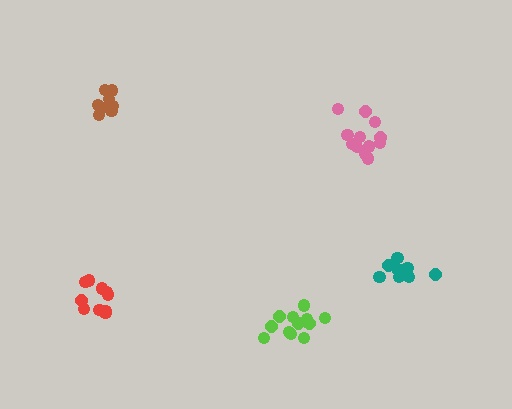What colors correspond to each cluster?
The clusters are colored: pink, teal, lime, red, brown.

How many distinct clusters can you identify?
There are 5 distinct clusters.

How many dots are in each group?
Group 1: 12 dots, Group 2: 9 dots, Group 3: 13 dots, Group 4: 10 dots, Group 5: 8 dots (52 total).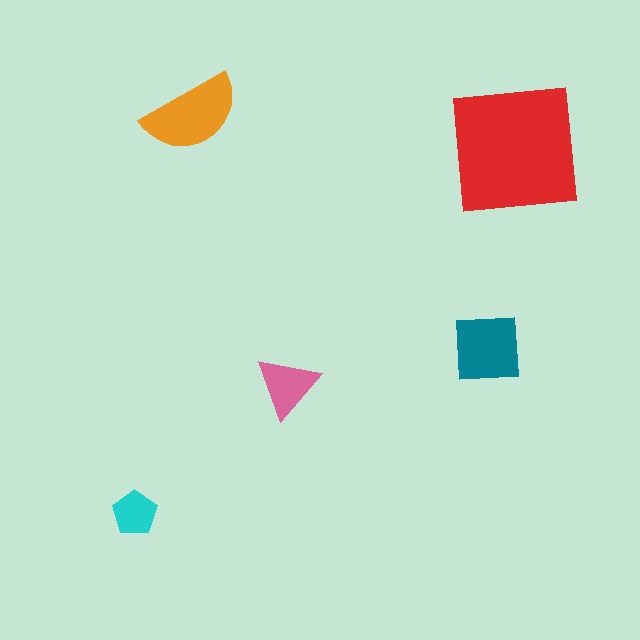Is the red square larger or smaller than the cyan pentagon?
Larger.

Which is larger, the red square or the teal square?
The red square.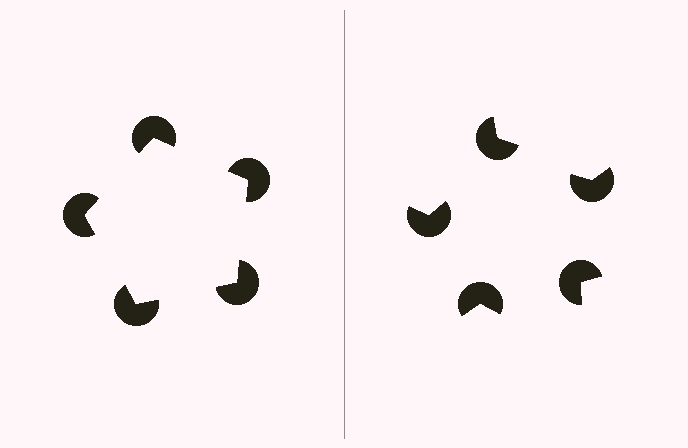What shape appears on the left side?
An illusory pentagon.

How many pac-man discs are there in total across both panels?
10 — 5 on each side.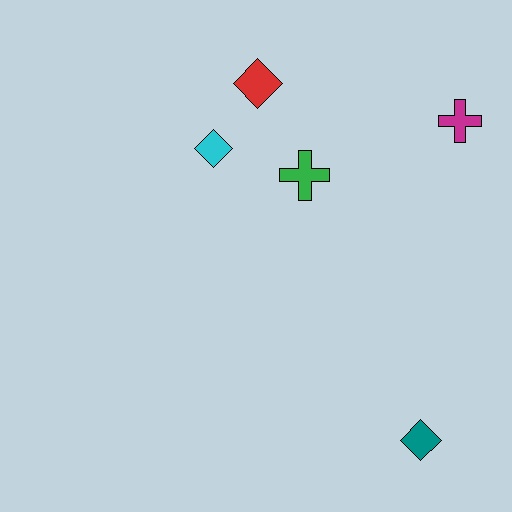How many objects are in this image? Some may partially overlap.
There are 5 objects.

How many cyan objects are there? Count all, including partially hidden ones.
There is 1 cyan object.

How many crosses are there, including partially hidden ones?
There are 2 crosses.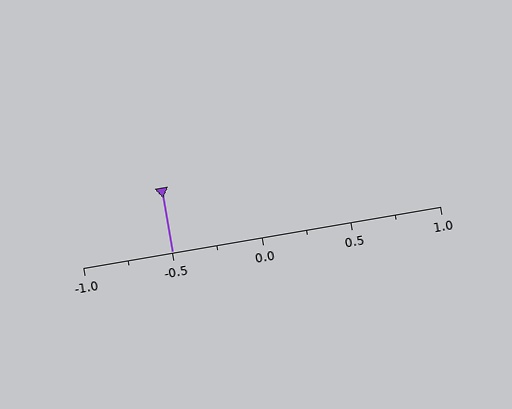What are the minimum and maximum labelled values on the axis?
The axis runs from -1.0 to 1.0.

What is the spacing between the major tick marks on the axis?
The major ticks are spaced 0.5 apart.